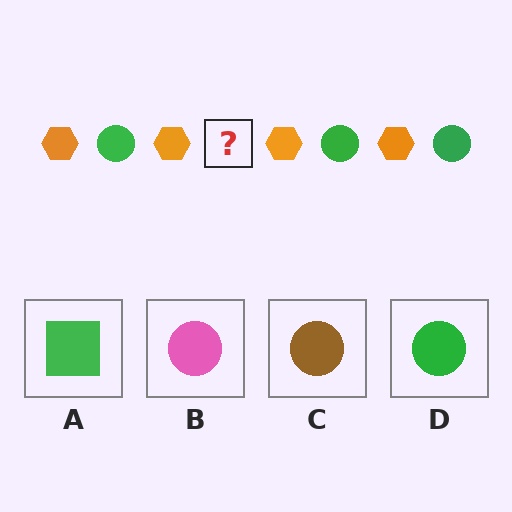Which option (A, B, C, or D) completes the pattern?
D.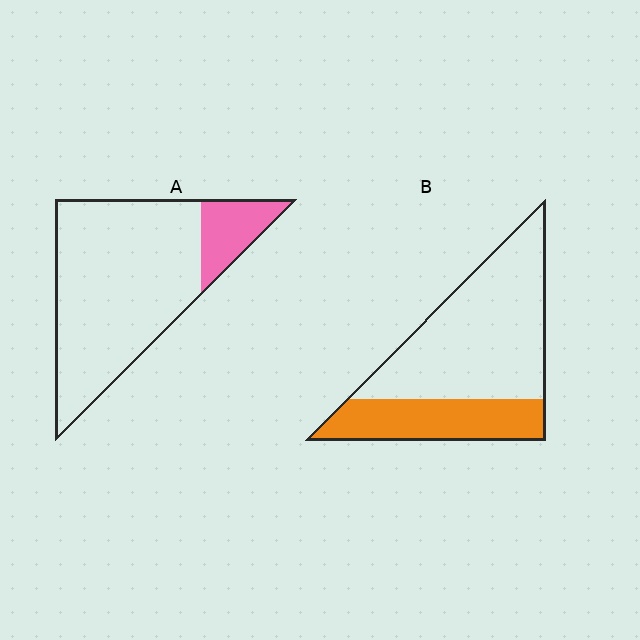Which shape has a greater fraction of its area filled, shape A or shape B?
Shape B.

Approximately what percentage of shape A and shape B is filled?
A is approximately 15% and B is approximately 30%.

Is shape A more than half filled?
No.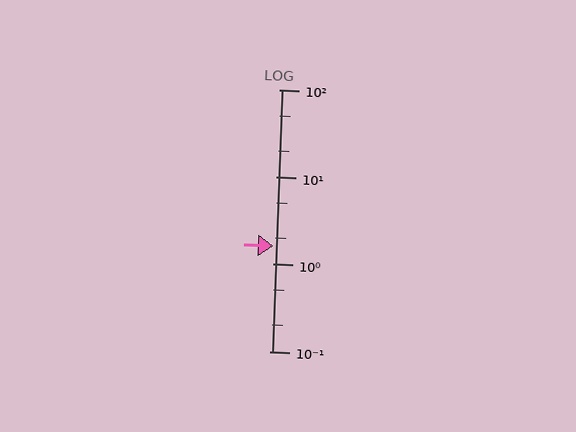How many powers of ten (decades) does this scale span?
The scale spans 3 decades, from 0.1 to 100.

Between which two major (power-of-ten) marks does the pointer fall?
The pointer is between 1 and 10.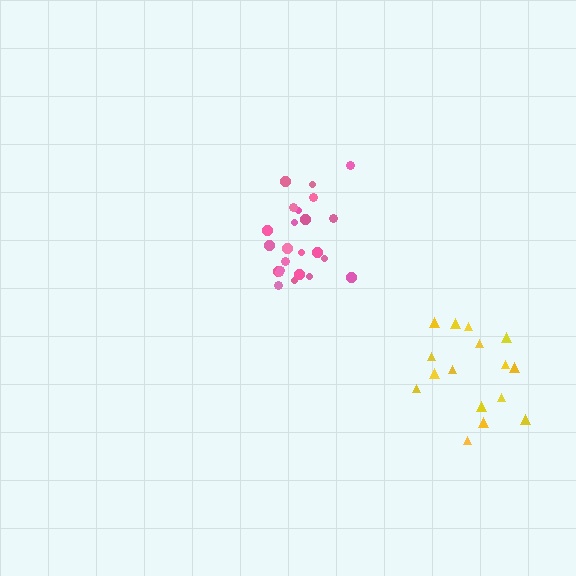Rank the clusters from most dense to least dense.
pink, yellow.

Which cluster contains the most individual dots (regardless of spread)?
Pink (24).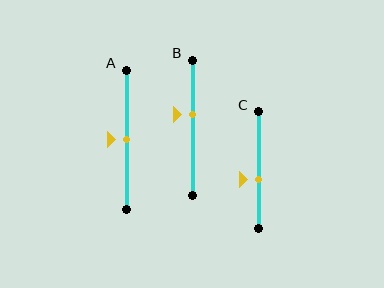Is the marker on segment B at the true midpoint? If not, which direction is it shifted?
No, the marker on segment B is shifted upward by about 10% of the segment length.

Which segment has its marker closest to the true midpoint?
Segment A has its marker closest to the true midpoint.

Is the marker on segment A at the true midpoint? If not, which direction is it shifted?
Yes, the marker on segment A is at the true midpoint.